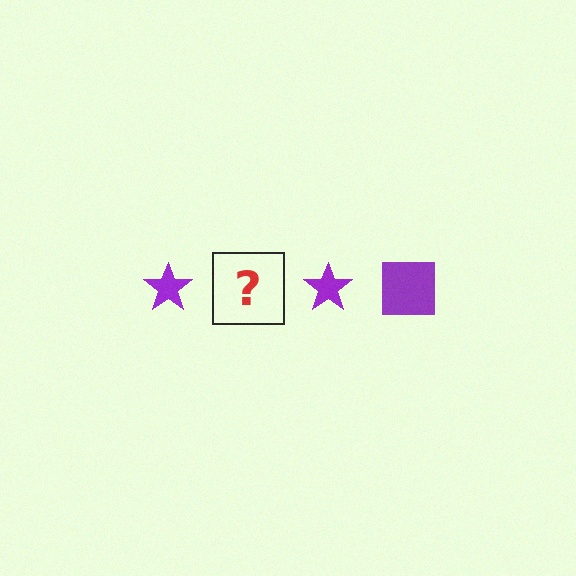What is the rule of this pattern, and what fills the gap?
The rule is that the pattern cycles through star, square shapes in purple. The gap should be filled with a purple square.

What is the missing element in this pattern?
The missing element is a purple square.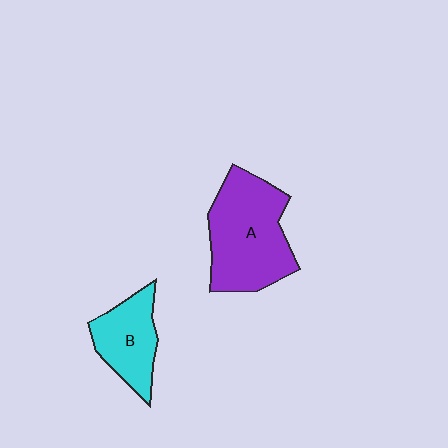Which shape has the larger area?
Shape A (purple).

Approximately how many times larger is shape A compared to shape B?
Approximately 1.7 times.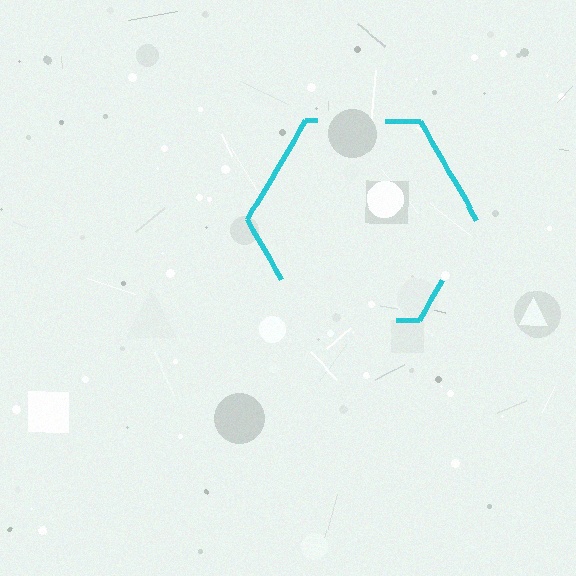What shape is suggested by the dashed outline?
The dashed outline suggests a hexagon.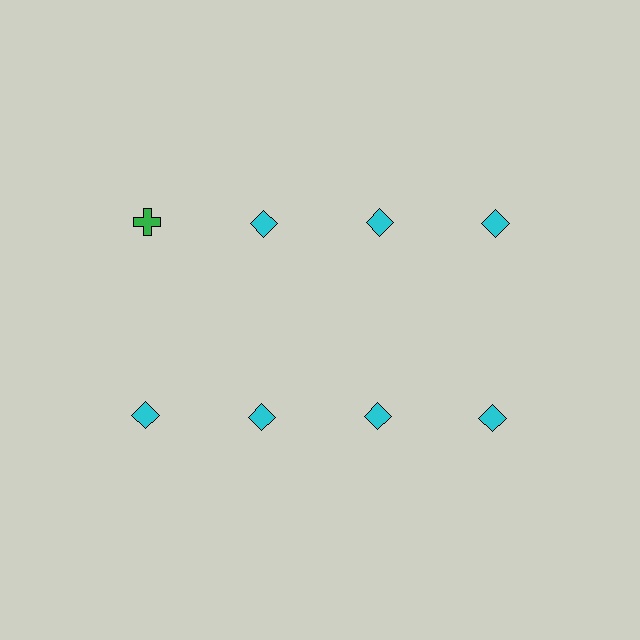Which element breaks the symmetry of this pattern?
The green cross in the top row, leftmost column breaks the symmetry. All other shapes are cyan diamonds.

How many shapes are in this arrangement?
There are 8 shapes arranged in a grid pattern.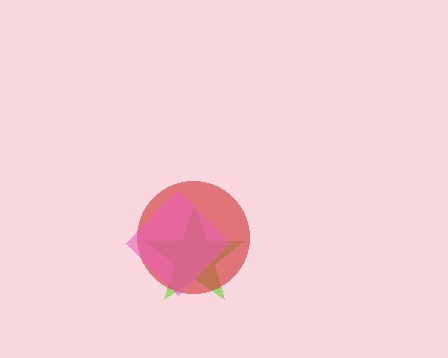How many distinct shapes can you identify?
There are 3 distinct shapes: a lime star, a red circle, a pink diamond.